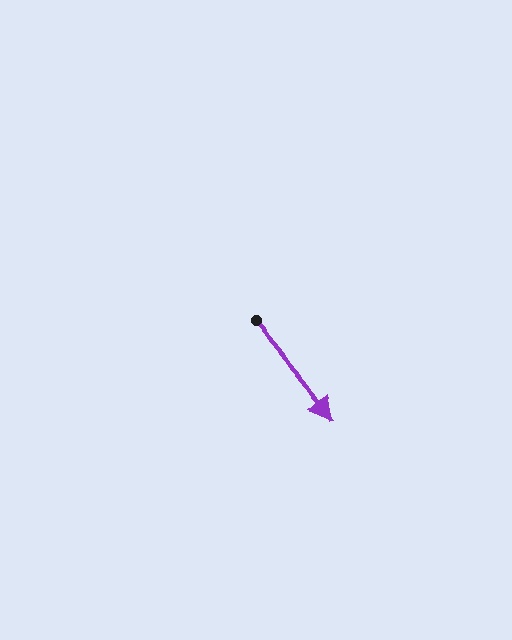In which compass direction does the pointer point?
Southeast.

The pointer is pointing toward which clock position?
Roughly 5 o'clock.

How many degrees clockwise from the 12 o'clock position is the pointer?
Approximately 141 degrees.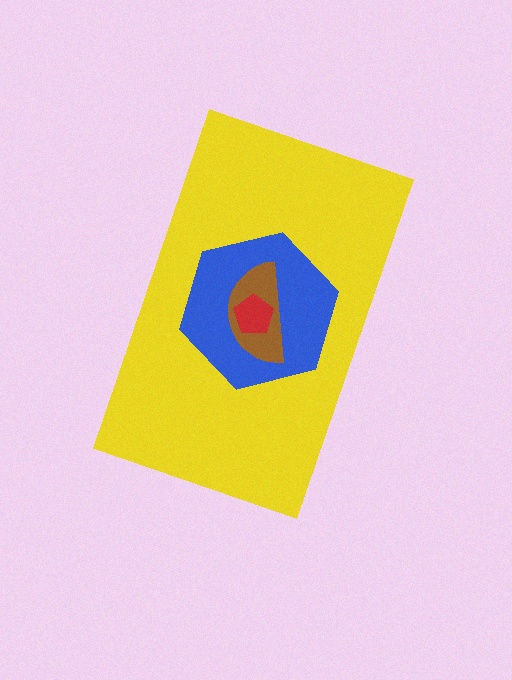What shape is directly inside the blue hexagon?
The brown semicircle.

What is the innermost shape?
The red pentagon.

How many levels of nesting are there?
4.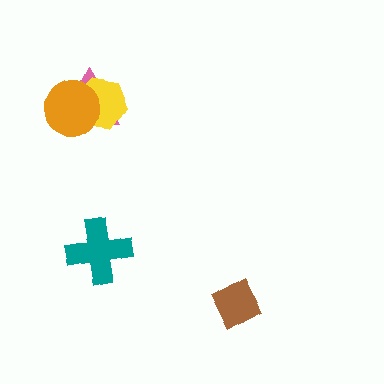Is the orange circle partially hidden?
No, no other shape covers it.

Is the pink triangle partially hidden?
Yes, it is partially covered by another shape.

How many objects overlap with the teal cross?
0 objects overlap with the teal cross.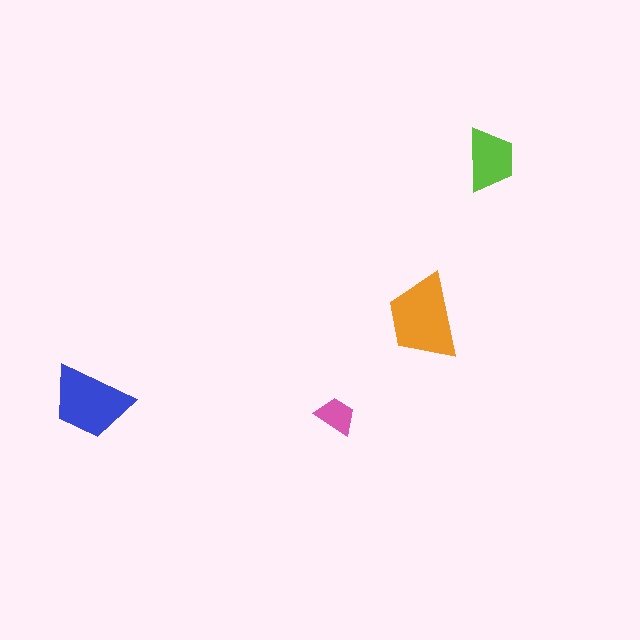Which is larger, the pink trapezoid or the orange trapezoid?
The orange one.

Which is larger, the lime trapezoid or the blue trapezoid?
The blue one.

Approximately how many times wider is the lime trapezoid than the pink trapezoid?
About 1.5 times wider.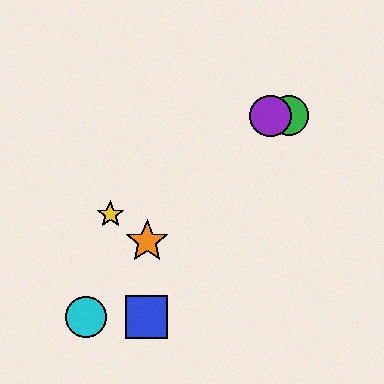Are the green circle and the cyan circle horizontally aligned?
No, the green circle is at y≈116 and the cyan circle is at y≈317.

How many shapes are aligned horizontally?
3 shapes (the red hexagon, the green circle, the purple circle) are aligned horizontally.